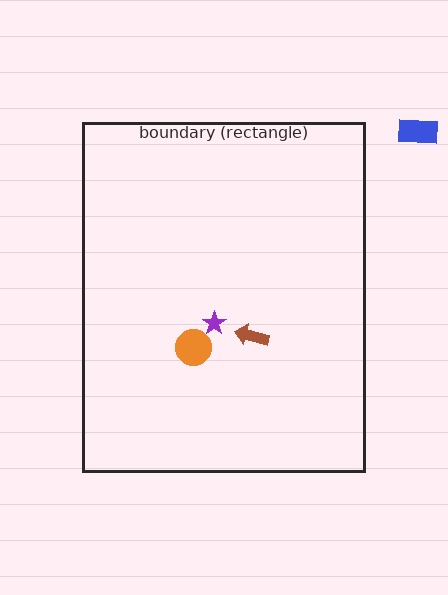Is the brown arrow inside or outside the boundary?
Inside.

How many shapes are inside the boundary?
3 inside, 1 outside.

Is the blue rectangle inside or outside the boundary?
Outside.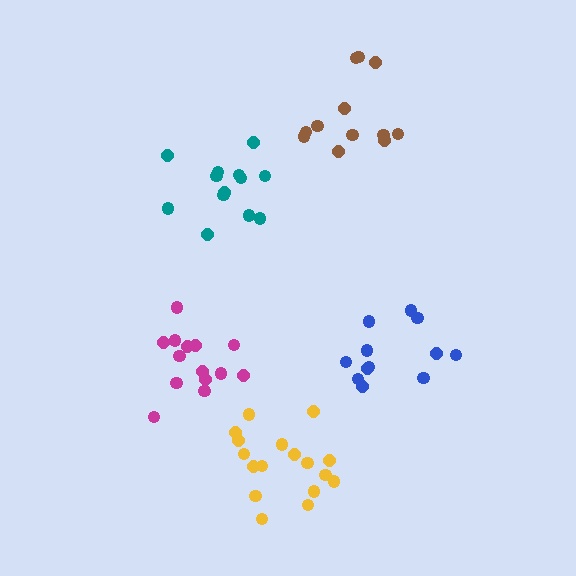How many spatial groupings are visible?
There are 5 spatial groupings.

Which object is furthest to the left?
The magenta cluster is leftmost.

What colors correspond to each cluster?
The clusters are colored: magenta, brown, blue, teal, yellow.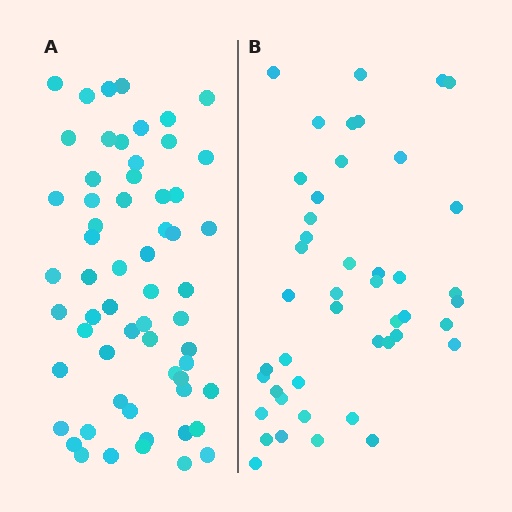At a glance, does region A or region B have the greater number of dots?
Region A (the left region) has more dots.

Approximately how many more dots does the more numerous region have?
Region A has approximately 15 more dots than region B.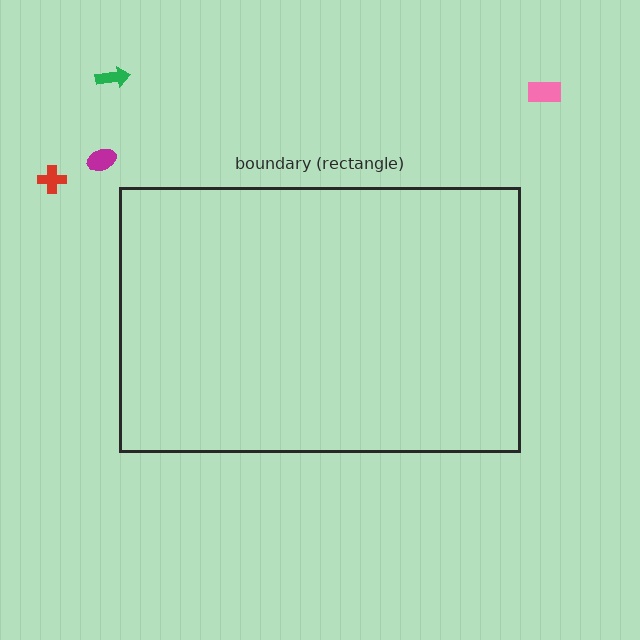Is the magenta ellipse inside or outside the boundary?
Outside.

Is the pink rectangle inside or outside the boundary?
Outside.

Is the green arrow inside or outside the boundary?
Outside.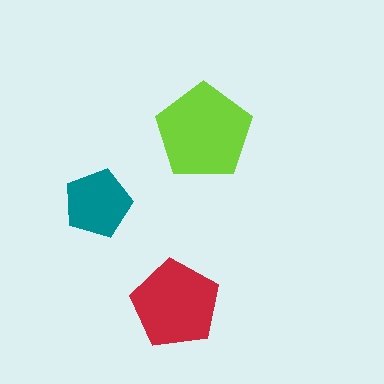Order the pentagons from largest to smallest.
the lime one, the red one, the teal one.